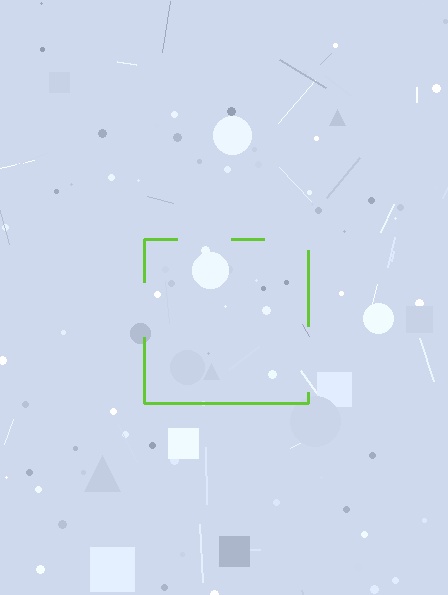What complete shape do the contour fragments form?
The contour fragments form a square.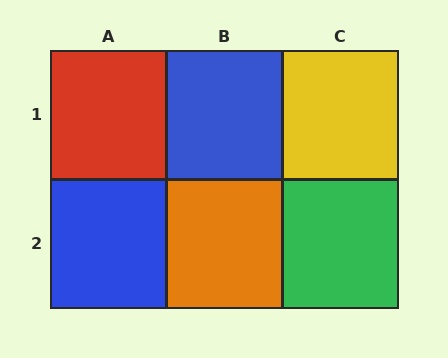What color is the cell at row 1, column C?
Yellow.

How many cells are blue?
2 cells are blue.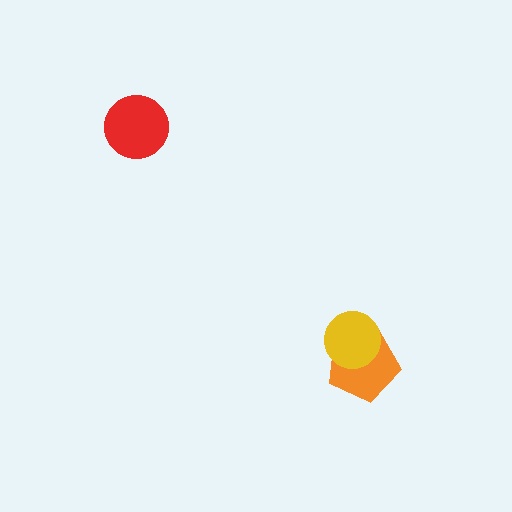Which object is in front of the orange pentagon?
The yellow circle is in front of the orange pentagon.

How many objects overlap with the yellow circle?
1 object overlaps with the yellow circle.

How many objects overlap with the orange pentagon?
1 object overlaps with the orange pentagon.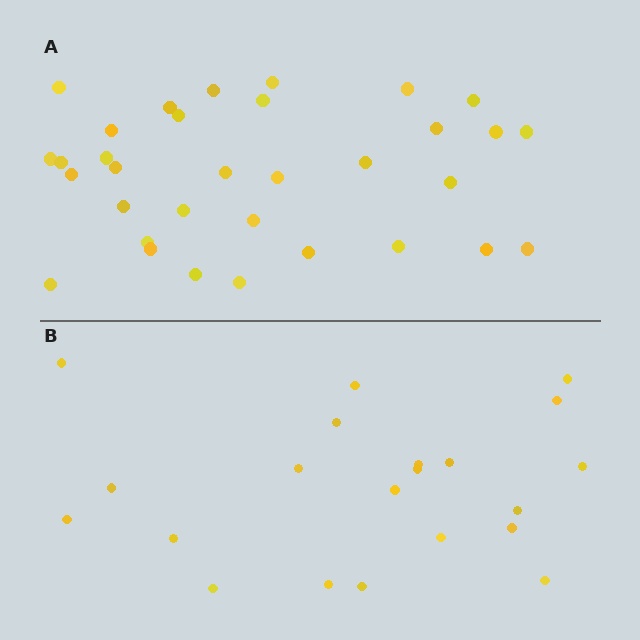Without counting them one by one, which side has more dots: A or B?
Region A (the top region) has more dots.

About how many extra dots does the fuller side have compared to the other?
Region A has roughly 12 or so more dots than region B.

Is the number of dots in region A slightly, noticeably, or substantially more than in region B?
Region A has substantially more. The ratio is roughly 1.6 to 1.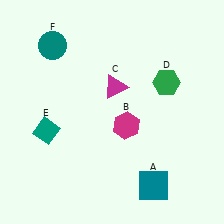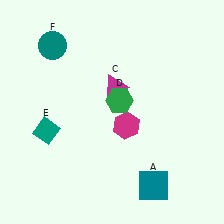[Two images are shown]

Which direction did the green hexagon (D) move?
The green hexagon (D) moved left.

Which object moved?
The green hexagon (D) moved left.